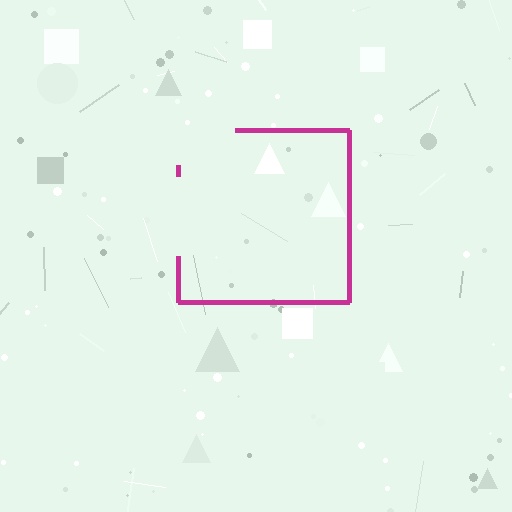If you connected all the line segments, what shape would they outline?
They would outline a square.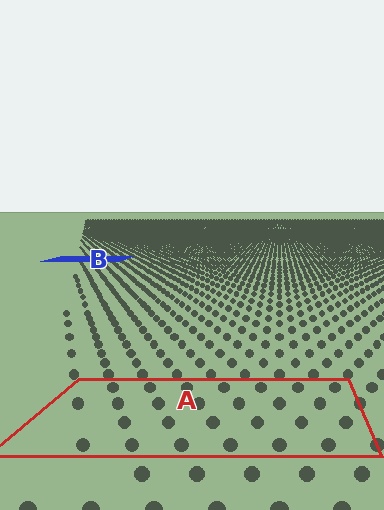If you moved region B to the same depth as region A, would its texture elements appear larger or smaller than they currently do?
They would appear larger. At a closer depth, the same texture elements are projected at a bigger on-screen size.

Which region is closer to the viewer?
Region A is closer. The texture elements there are larger and more spread out.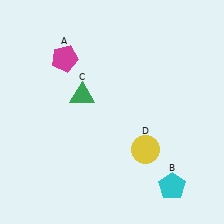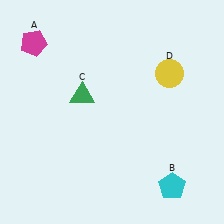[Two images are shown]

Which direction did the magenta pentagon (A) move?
The magenta pentagon (A) moved left.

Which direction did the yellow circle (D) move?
The yellow circle (D) moved up.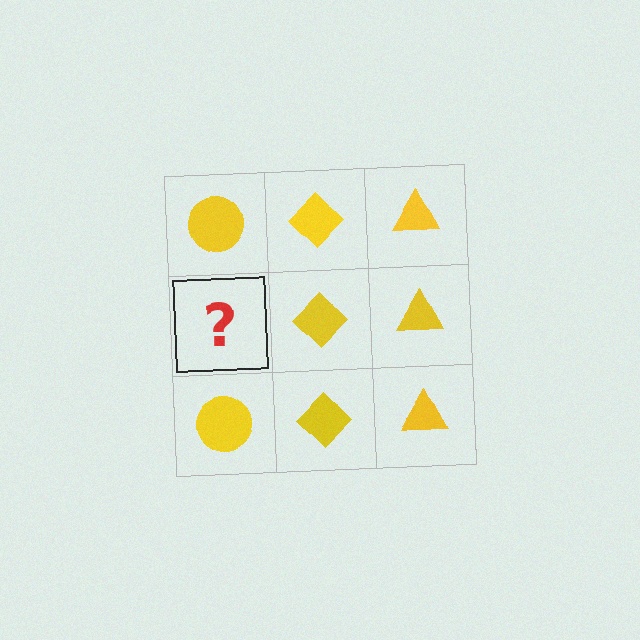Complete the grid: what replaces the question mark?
The question mark should be replaced with a yellow circle.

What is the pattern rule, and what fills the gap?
The rule is that each column has a consistent shape. The gap should be filled with a yellow circle.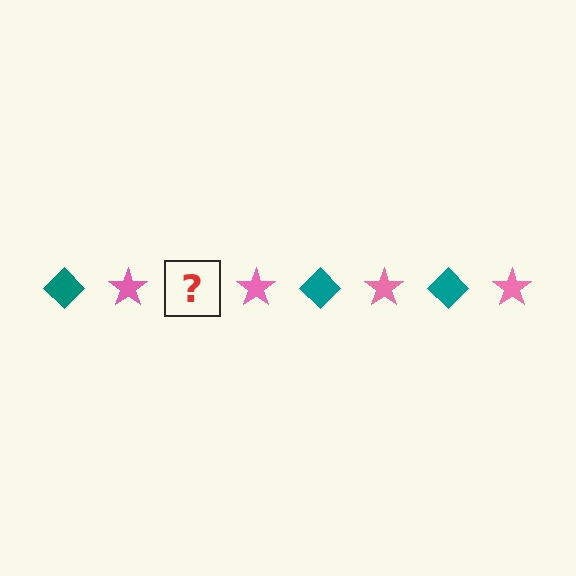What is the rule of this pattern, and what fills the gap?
The rule is that the pattern alternates between teal diamond and pink star. The gap should be filled with a teal diamond.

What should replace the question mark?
The question mark should be replaced with a teal diamond.